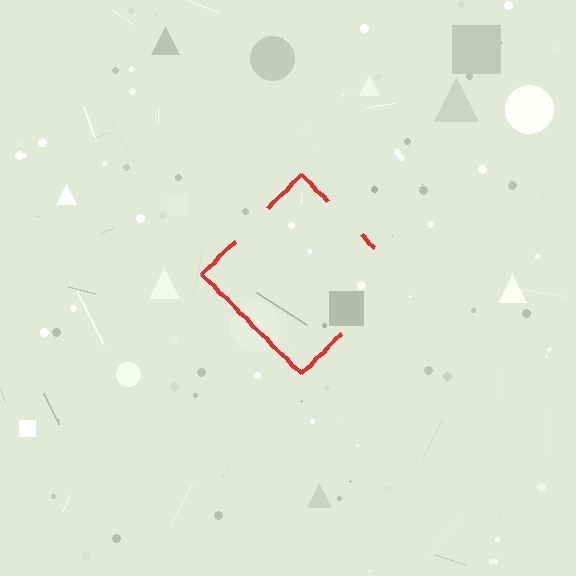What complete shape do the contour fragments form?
The contour fragments form a diamond.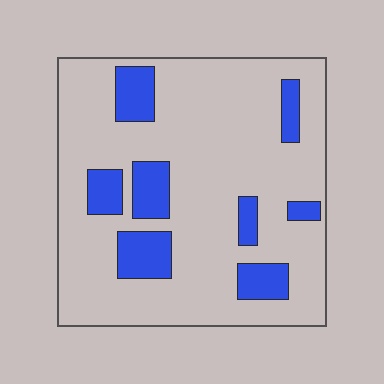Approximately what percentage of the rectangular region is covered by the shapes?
Approximately 20%.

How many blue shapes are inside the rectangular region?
8.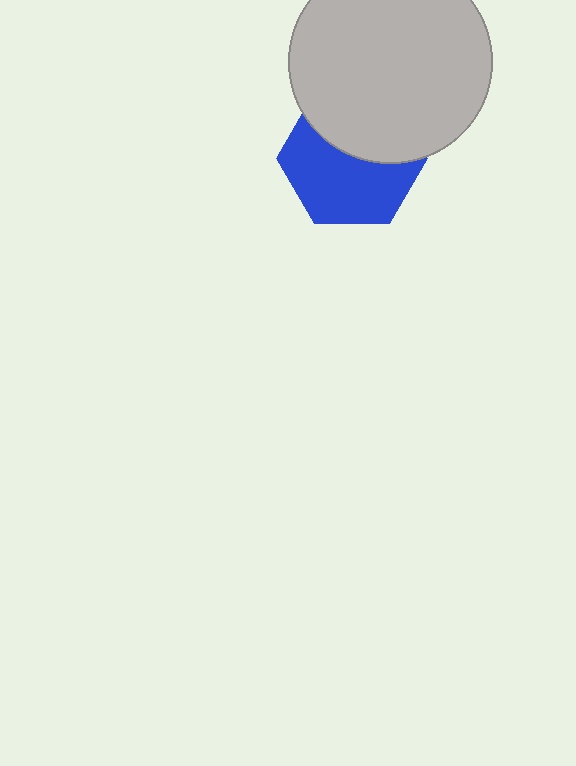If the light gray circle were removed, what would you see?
You would see the complete blue hexagon.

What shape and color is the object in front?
The object in front is a light gray circle.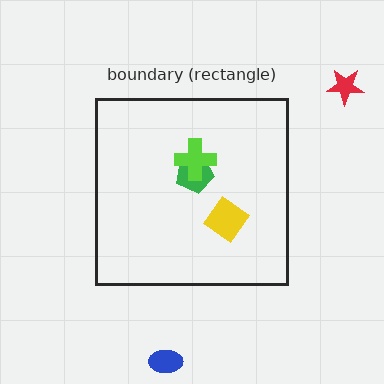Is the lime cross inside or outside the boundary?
Inside.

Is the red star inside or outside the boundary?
Outside.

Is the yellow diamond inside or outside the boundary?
Inside.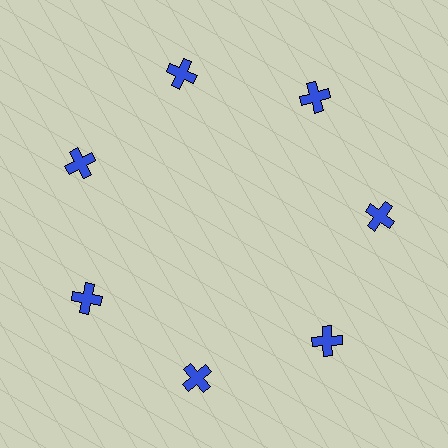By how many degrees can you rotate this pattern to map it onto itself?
The pattern maps onto itself every 51 degrees of rotation.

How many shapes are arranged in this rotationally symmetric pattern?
There are 7 shapes, arranged in 7 groups of 1.